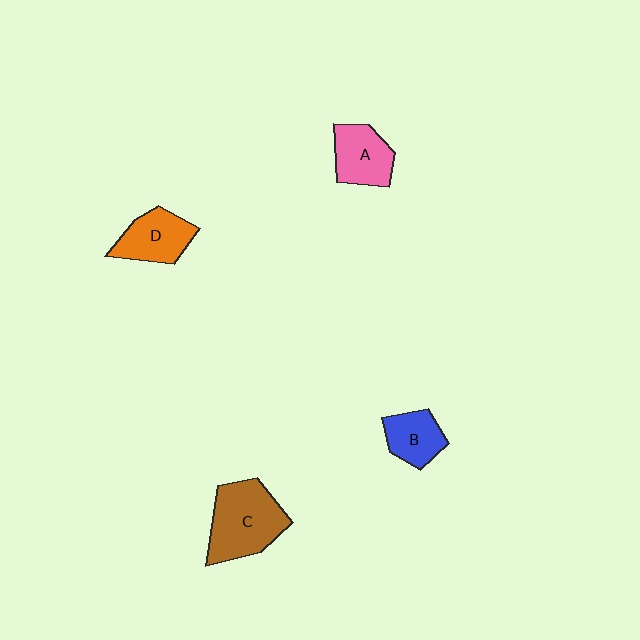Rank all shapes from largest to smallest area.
From largest to smallest: C (brown), D (orange), A (pink), B (blue).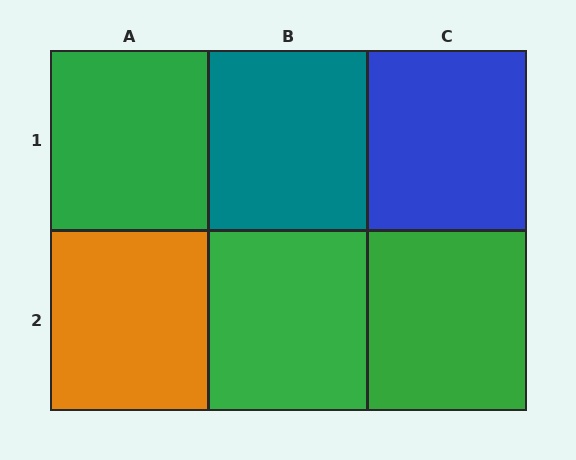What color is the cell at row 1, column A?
Green.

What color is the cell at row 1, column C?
Blue.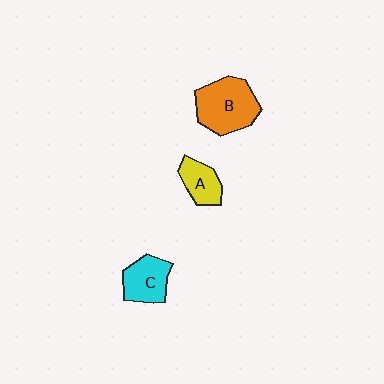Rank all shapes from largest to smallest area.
From largest to smallest: B (orange), C (cyan), A (yellow).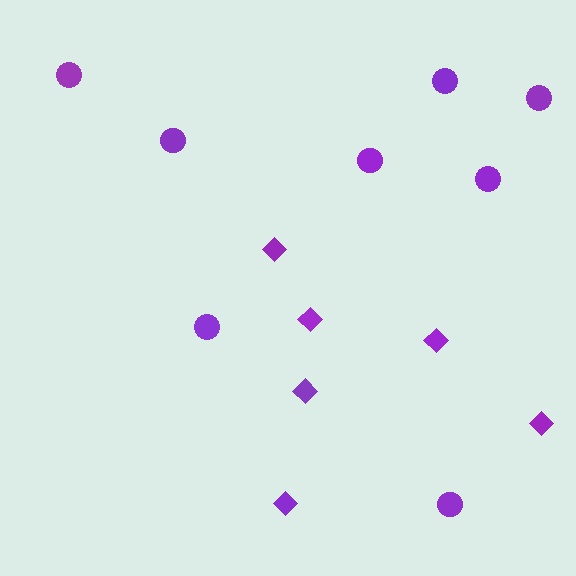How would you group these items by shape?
There are 2 groups: one group of circles (8) and one group of diamonds (6).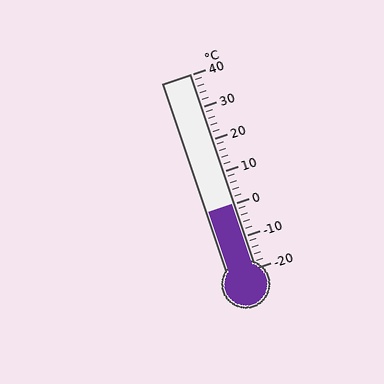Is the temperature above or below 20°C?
The temperature is below 20°C.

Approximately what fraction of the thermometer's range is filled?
The thermometer is filled to approximately 35% of its range.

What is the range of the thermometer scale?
The thermometer scale ranges from -20°C to 40°C.